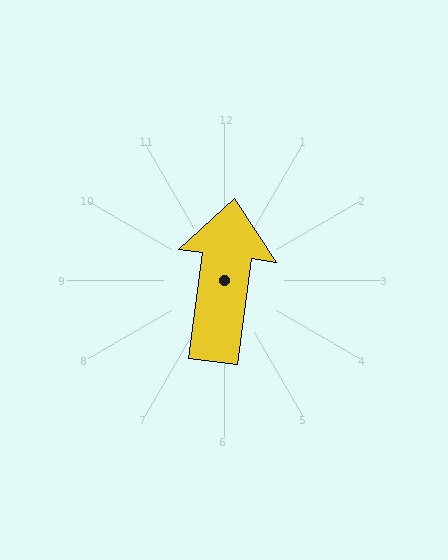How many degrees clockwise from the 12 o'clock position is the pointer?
Approximately 8 degrees.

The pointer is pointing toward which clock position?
Roughly 12 o'clock.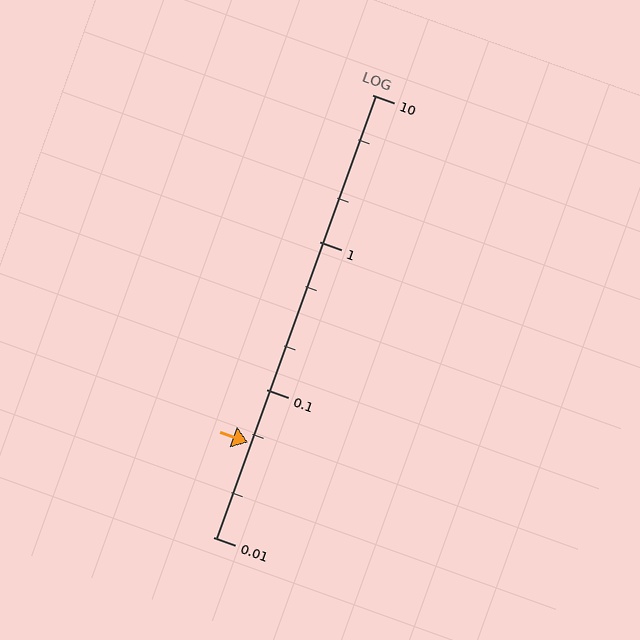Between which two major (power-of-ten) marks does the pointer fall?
The pointer is between 0.01 and 0.1.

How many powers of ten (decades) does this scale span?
The scale spans 3 decades, from 0.01 to 10.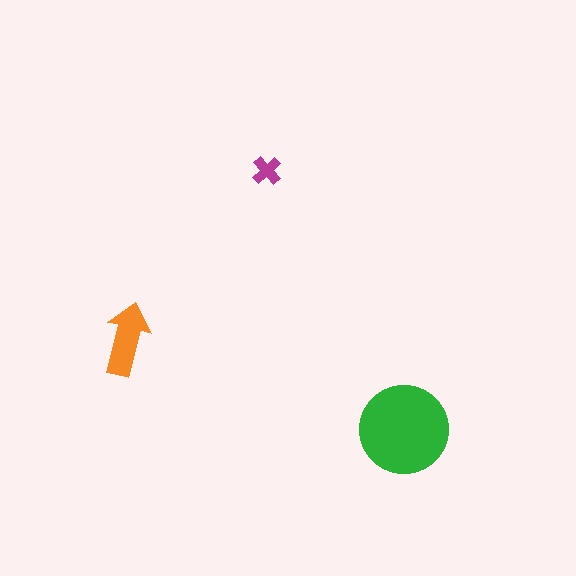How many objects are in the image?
There are 3 objects in the image.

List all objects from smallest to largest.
The magenta cross, the orange arrow, the green circle.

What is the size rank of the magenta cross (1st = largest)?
3rd.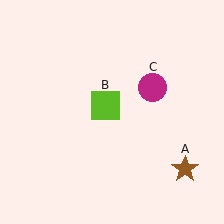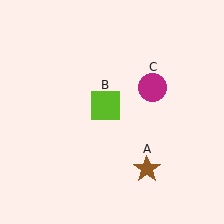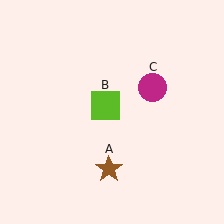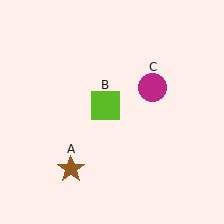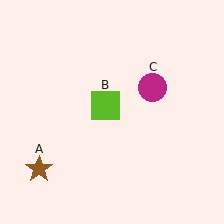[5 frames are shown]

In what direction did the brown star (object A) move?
The brown star (object A) moved left.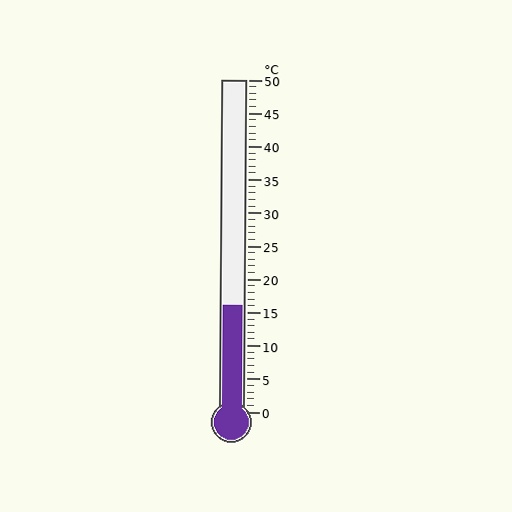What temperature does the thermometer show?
The thermometer shows approximately 16°C.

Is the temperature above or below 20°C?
The temperature is below 20°C.